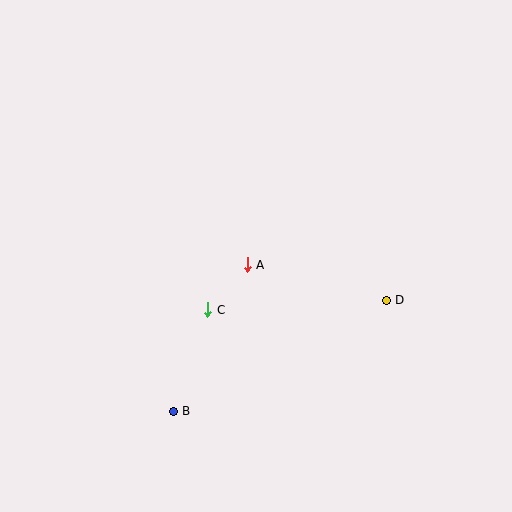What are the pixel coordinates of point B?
Point B is at (173, 411).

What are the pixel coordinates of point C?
Point C is at (208, 310).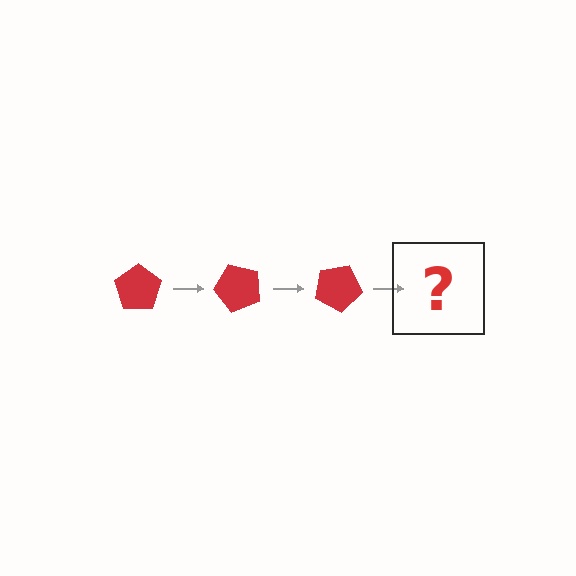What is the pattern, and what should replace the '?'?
The pattern is that the pentagon rotates 50 degrees each step. The '?' should be a red pentagon rotated 150 degrees.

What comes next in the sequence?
The next element should be a red pentagon rotated 150 degrees.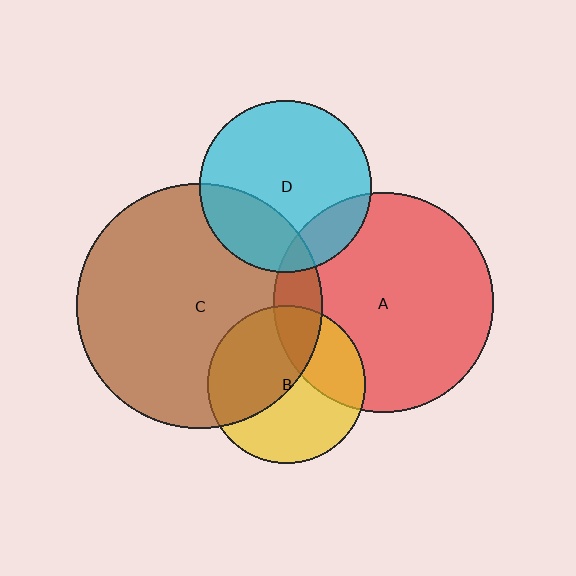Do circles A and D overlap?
Yes.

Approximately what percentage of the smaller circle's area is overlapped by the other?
Approximately 15%.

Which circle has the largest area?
Circle C (brown).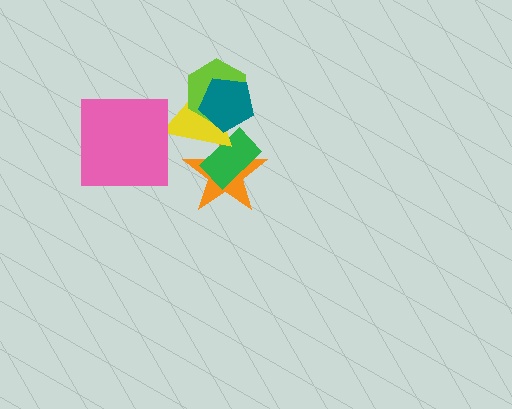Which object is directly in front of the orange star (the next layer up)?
The green rectangle is directly in front of the orange star.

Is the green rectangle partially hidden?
Yes, it is partially covered by another shape.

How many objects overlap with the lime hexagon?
2 objects overlap with the lime hexagon.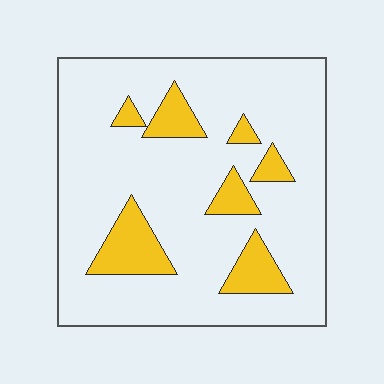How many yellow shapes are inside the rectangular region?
7.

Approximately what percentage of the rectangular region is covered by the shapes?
Approximately 15%.